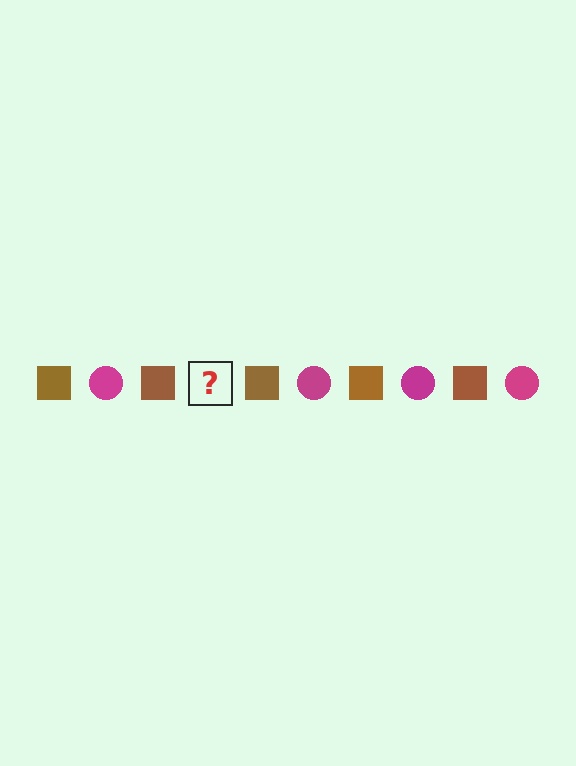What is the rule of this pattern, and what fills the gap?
The rule is that the pattern alternates between brown square and magenta circle. The gap should be filled with a magenta circle.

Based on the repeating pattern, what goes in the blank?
The blank should be a magenta circle.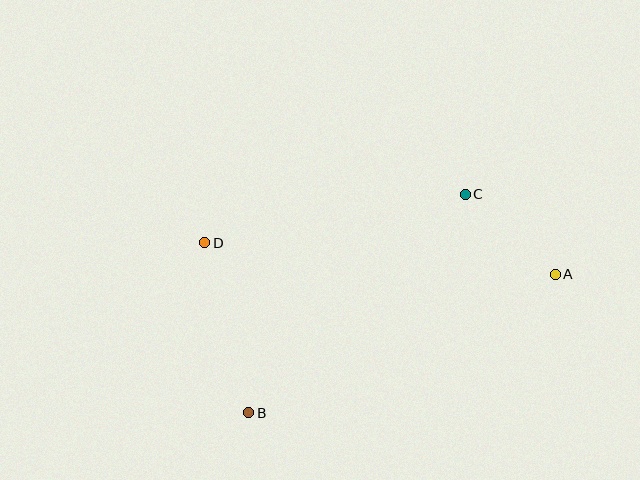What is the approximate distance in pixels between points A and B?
The distance between A and B is approximately 337 pixels.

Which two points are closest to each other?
Points A and C are closest to each other.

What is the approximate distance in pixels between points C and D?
The distance between C and D is approximately 265 pixels.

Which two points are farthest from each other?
Points A and D are farthest from each other.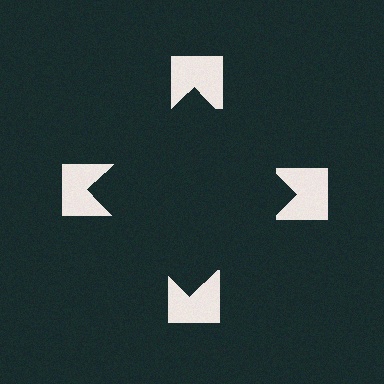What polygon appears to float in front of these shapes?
An illusory square — its edges are inferred from the aligned wedge cuts in the notched squares, not physically drawn.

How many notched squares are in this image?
There are 4 — one at each vertex of the illusory square.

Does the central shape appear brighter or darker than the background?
It typically appears slightly darker than the background, even though no actual brightness change is drawn.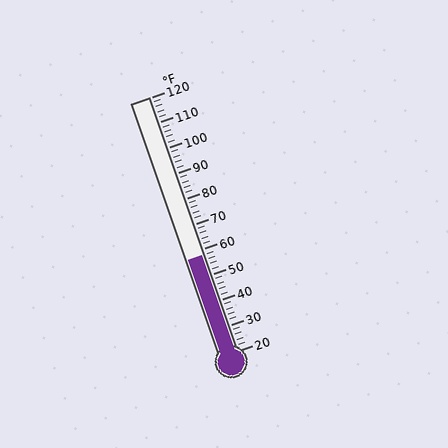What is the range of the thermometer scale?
The thermometer scale ranges from 20°F to 120°F.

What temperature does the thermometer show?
The thermometer shows approximately 58°F.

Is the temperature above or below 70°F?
The temperature is below 70°F.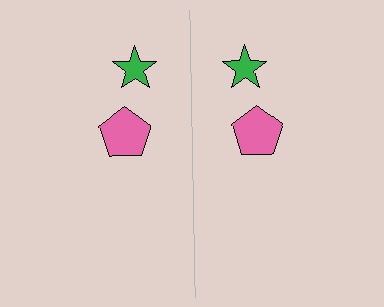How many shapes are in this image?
There are 4 shapes in this image.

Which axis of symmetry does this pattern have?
The pattern has a vertical axis of symmetry running through the center of the image.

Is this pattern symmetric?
Yes, this pattern has bilateral (reflection) symmetry.